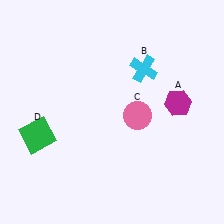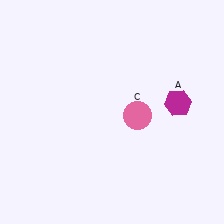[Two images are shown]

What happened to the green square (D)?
The green square (D) was removed in Image 2. It was in the bottom-left area of Image 1.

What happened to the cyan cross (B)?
The cyan cross (B) was removed in Image 2. It was in the top-right area of Image 1.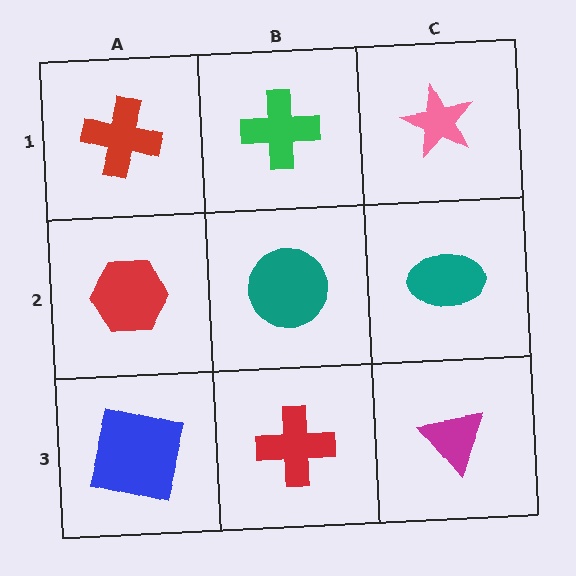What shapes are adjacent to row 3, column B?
A teal circle (row 2, column B), a blue square (row 3, column A), a magenta triangle (row 3, column C).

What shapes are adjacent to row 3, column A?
A red hexagon (row 2, column A), a red cross (row 3, column B).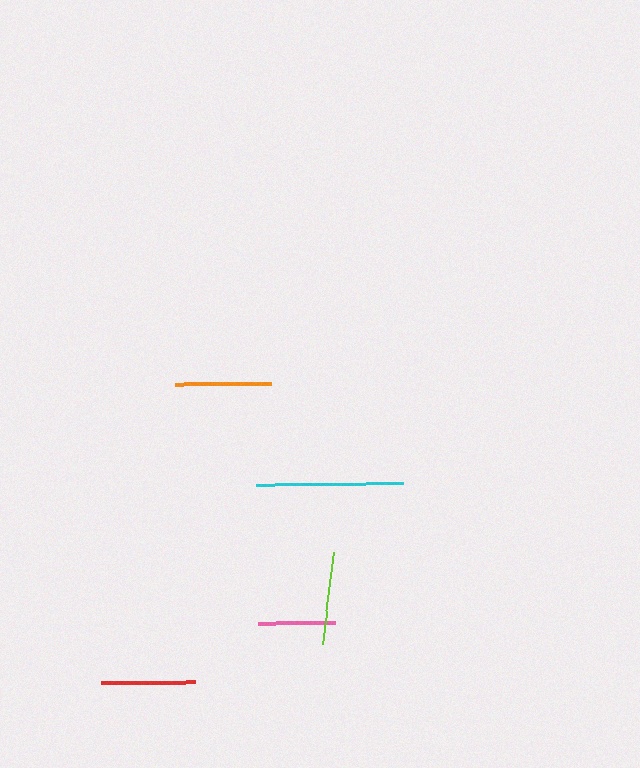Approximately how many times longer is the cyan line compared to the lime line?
The cyan line is approximately 1.6 times the length of the lime line.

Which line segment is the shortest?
The pink line is the shortest at approximately 77 pixels.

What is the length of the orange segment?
The orange segment is approximately 96 pixels long.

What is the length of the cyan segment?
The cyan segment is approximately 147 pixels long.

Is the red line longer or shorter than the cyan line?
The cyan line is longer than the red line.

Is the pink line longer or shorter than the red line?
The red line is longer than the pink line.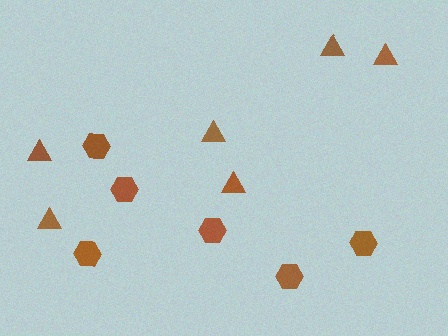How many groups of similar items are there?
There are 2 groups: one group of hexagons (6) and one group of triangles (6).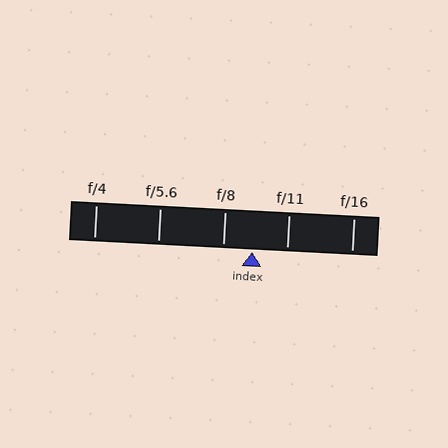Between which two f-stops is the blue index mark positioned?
The index mark is between f/8 and f/11.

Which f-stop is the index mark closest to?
The index mark is closest to f/8.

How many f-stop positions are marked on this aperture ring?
There are 5 f-stop positions marked.